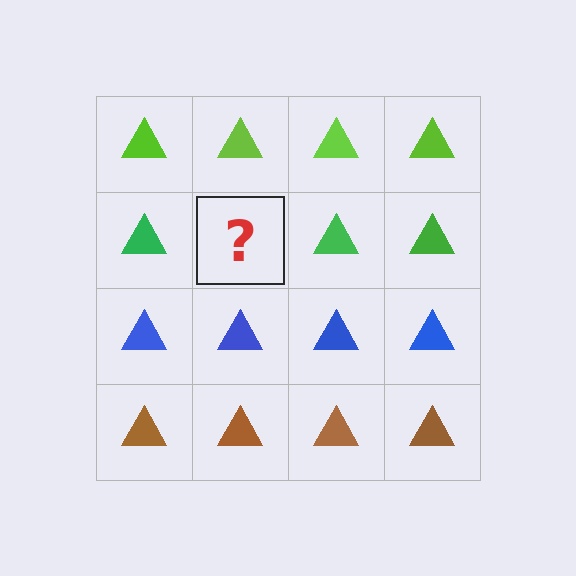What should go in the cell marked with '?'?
The missing cell should contain a green triangle.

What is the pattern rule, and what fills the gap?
The rule is that each row has a consistent color. The gap should be filled with a green triangle.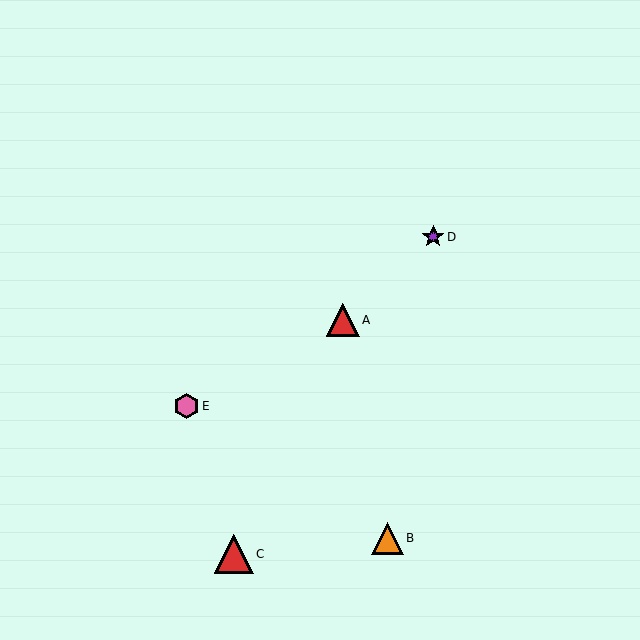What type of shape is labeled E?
Shape E is a pink hexagon.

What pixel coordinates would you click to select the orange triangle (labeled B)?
Click at (387, 538) to select the orange triangle B.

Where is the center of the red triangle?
The center of the red triangle is at (234, 554).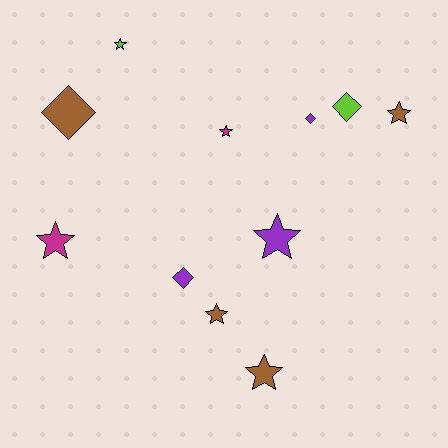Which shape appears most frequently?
Star, with 7 objects.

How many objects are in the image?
There are 11 objects.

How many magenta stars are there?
There are 2 magenta stars.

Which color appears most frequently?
Brown, with 4 objects.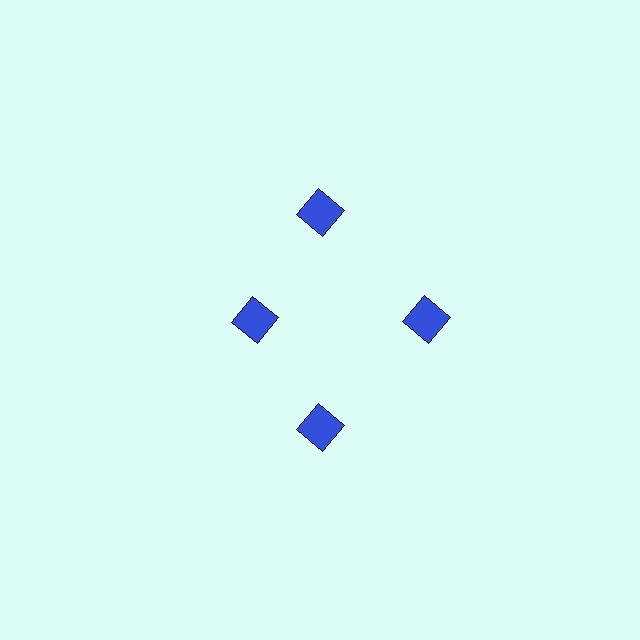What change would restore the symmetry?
The symmetry would be restored by moving it outward, back onto the ring so that all 4 diamonds sit at equal angles and equal distance from the center.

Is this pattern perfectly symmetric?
No. The 4 blue diamonds are arranged in a ring, but one element near the 9 o'clock position is pulled inward toward the center, breaking the 4-fold rotational symmetry.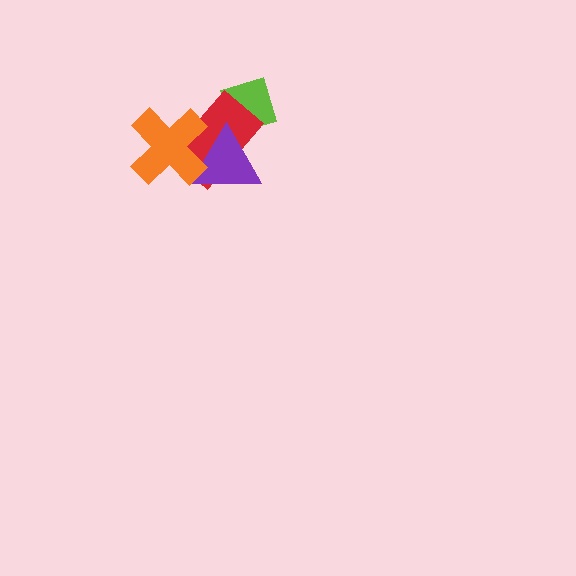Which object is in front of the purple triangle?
The orange cross is in front of the purple triangle.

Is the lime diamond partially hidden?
Yes, it is partially covered by another shape.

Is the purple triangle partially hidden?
Yes, it is partially covered by another shape.